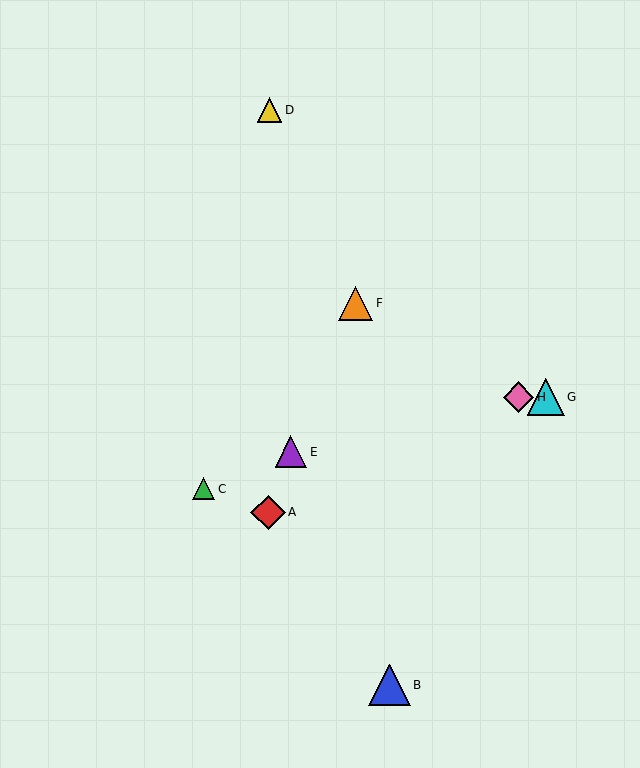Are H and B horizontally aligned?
No, H is at y≈397 and B is at y≈685.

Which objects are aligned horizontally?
Objects G, H are aligned horizontally.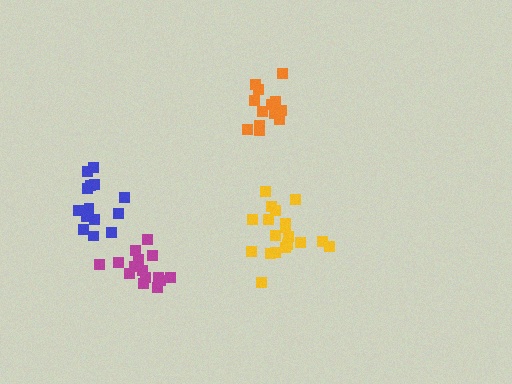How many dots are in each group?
Group 1: 13 dots, Group 2: 15 dots, Group 3: 14 dots, Group 4: 19 dots (61 total).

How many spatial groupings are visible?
There are 4 spatial groupings.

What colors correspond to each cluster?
The clusters are colored: orange, magenta, blue, yellow.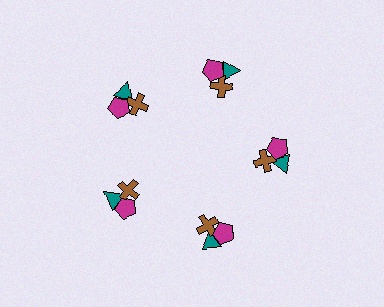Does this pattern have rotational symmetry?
Yes, this pattern has 5-fold rotational symmetry. It looks the same after rotating 72 degrees around the center.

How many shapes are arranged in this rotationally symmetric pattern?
There are 15 shapes, arranged in 5 groups of 3.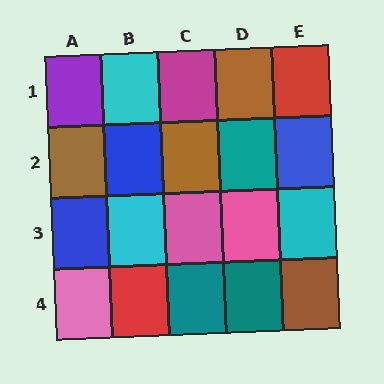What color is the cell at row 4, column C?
Teal.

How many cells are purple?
1 cell is purple.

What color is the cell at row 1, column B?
Cyan.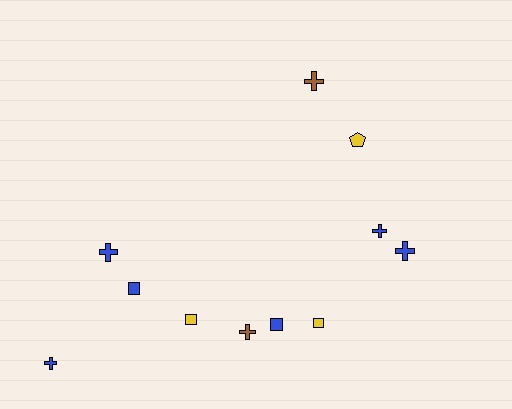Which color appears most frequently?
Blue, with 6 objects.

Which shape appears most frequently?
Cross, with 6 objects.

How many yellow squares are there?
There are 2 yellow squares.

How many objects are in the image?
There are 11 objects.